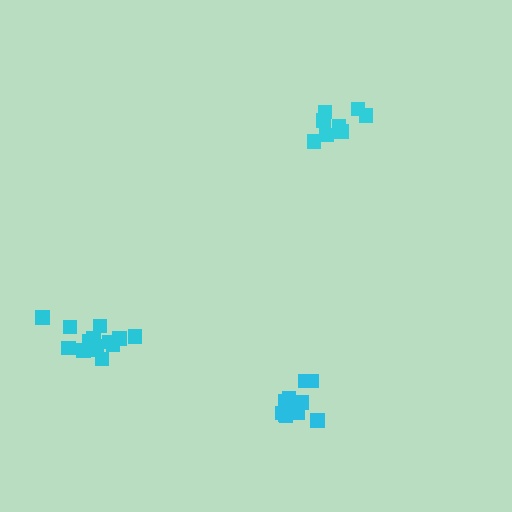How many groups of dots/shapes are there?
There are 3 groups.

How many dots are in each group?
Group 1: 14 dots, Group 2: 10 dots, Group 3: 8 dots (32 total).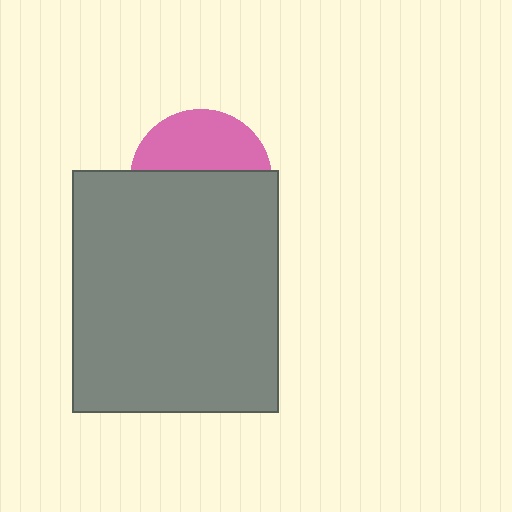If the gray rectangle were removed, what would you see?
You would see the complete pink circle.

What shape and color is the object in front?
The object in front is a gray rectangle.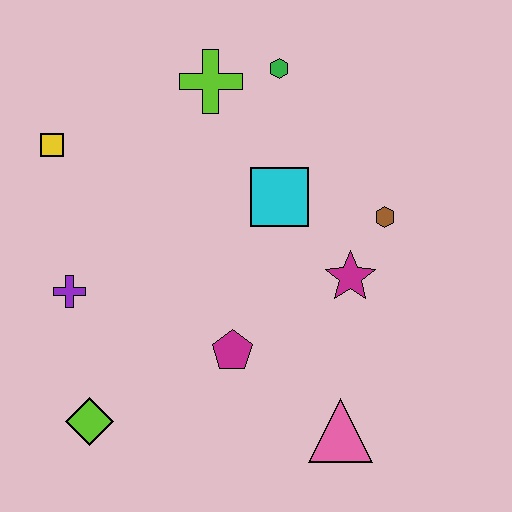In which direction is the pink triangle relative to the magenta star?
The pink triangle is below the magenta star.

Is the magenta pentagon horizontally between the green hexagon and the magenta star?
No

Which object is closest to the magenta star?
The brown hexagon is closest to the magenta star.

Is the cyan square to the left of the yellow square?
No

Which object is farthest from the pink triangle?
The yellow square is farthest from the pink triangle.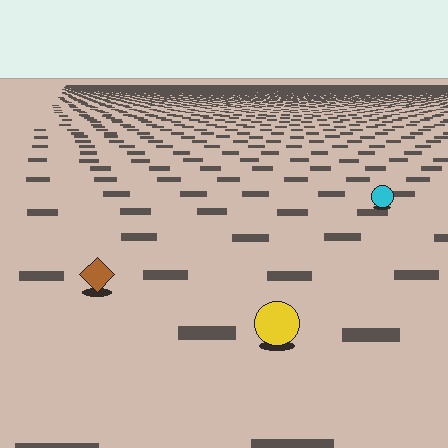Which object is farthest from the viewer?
The cyan circle is farthest from the viewer. It appears smaller and the ground texture around it is denser.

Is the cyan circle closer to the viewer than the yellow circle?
No. The yellow circle is closer — you can tell from the texture gradient: the ground texture is coarser near it.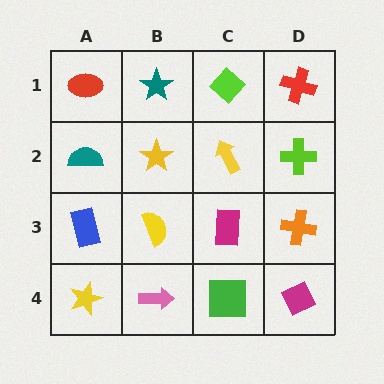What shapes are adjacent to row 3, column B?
A yellow star (row 2, column B), a pink arrow (row 4, column B), a blue rectangle (row 3, column A), a magenta rectangle (row 3, column C).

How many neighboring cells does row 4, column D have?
2.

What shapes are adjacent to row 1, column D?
A lime cross (row 2, column D), a lime diamond (row 1, column C).